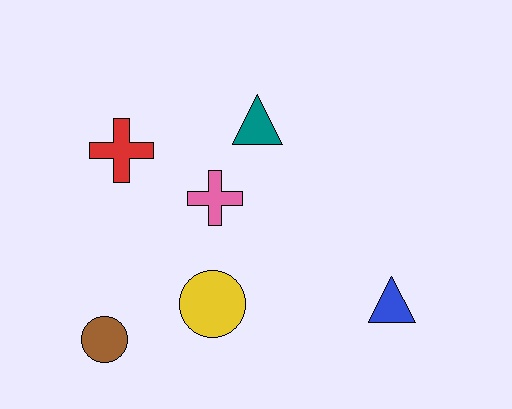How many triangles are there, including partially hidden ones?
There are 2 triangles.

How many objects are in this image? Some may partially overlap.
There are 6 objects.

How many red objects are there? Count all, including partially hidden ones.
There is 1 red object.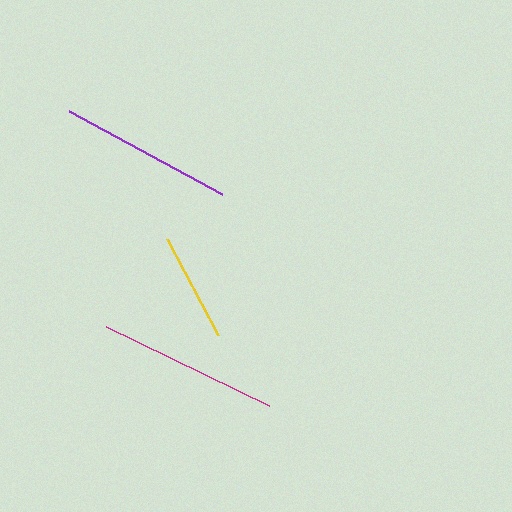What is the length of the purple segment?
The purple segment is approximately 175 pixels long.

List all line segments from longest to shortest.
From longest to shortest: magenta, purple, yellow.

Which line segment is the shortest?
The yellow line is the shortest at approximately 109 pixels.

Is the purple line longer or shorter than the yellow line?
The purple line is longer than the yellow line.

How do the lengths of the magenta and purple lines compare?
The magenta and purple lines are approximately the same length.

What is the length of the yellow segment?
The yellow segment is approximately 109 pixels long.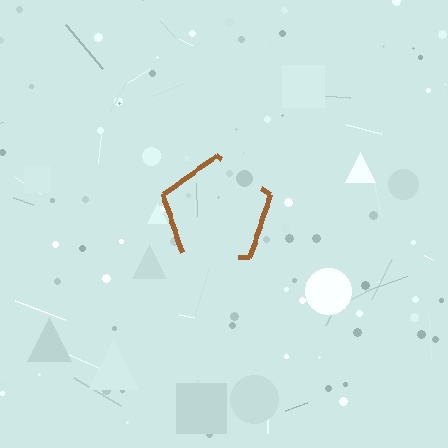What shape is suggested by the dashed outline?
The dashed outline suggests a pentagon.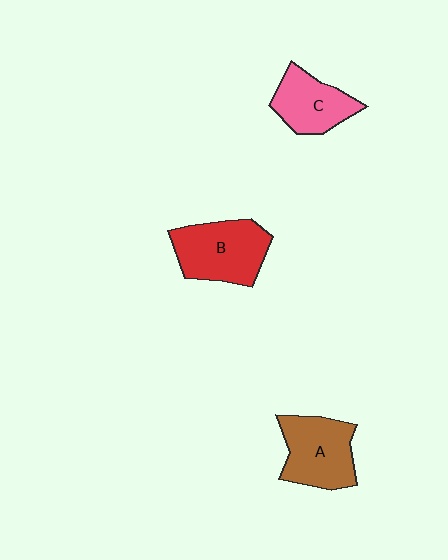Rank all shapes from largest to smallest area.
From largest to smallest: B (red), A (brown), C (pink).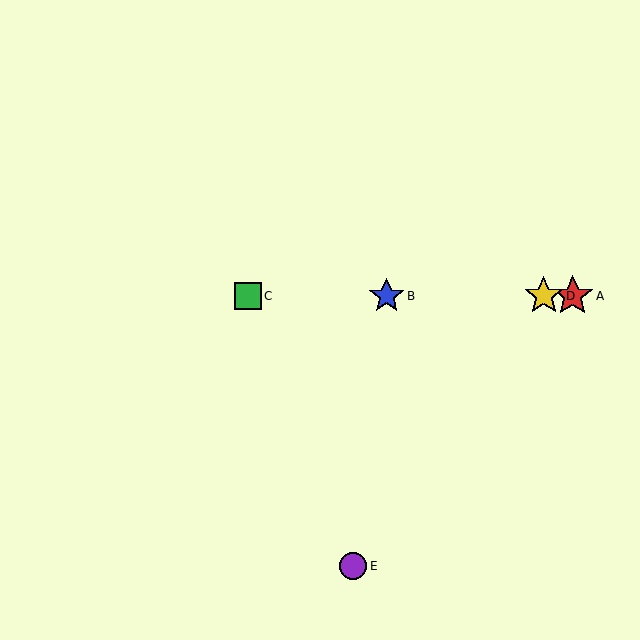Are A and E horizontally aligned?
No, A is at y≈296 and E is at y≈566.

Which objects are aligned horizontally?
Objects A, B, C, D are aligned horizontally.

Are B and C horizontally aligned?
Yes, both are at y≈296.